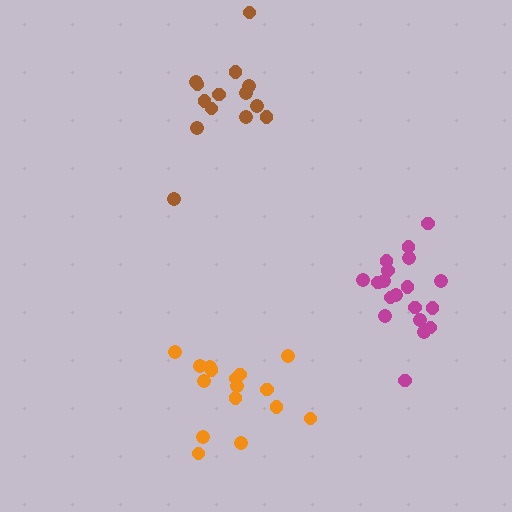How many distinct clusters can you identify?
There are 3 distinct clusters.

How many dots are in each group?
Group 1: 14 dots, Group 2: 19 dots, Group 3: 16 dots (49 total).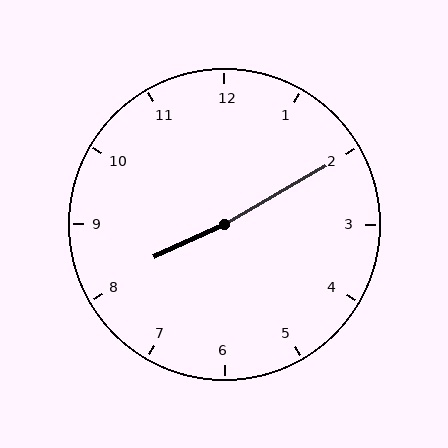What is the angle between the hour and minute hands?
Approximately 175 degrees.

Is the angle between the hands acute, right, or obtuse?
It is obtuse.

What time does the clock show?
8:10.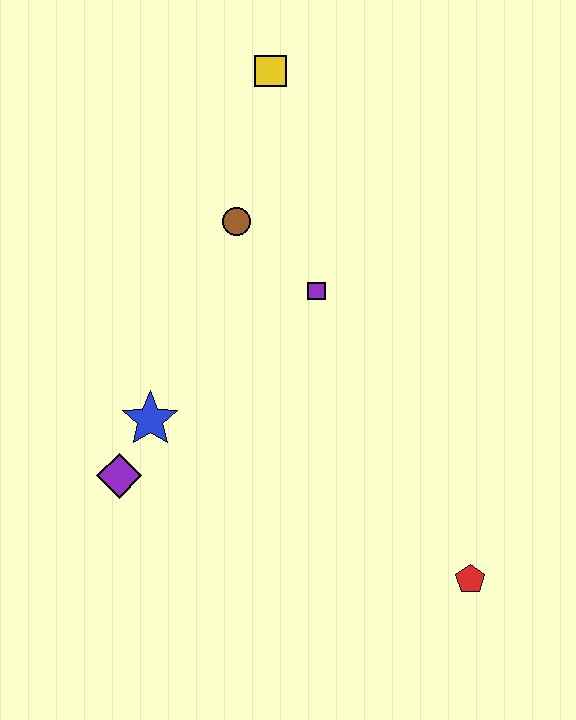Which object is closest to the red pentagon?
The purple square is closest to the red pentagon.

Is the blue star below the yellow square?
Yes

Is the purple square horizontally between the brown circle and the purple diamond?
No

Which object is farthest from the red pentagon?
The yellow square is farthest from the red pentagon.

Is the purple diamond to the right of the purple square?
No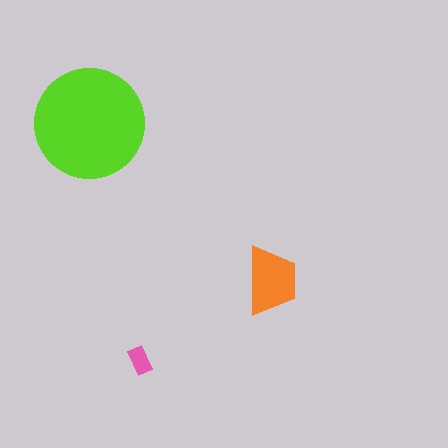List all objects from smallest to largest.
The pink rectangle, the orange trapezoid, the lime circle.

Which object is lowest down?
The pink rectangle is bottommost.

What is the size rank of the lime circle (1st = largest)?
1st.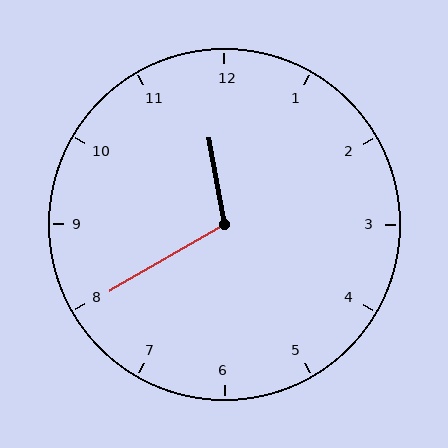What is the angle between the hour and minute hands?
Approximately 110 degrees.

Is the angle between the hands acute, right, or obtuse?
It is obtuse.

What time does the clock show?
11:40.